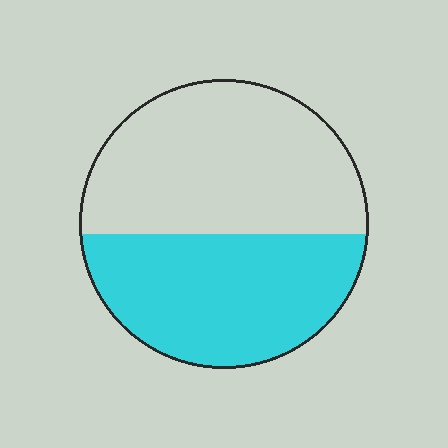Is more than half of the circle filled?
No.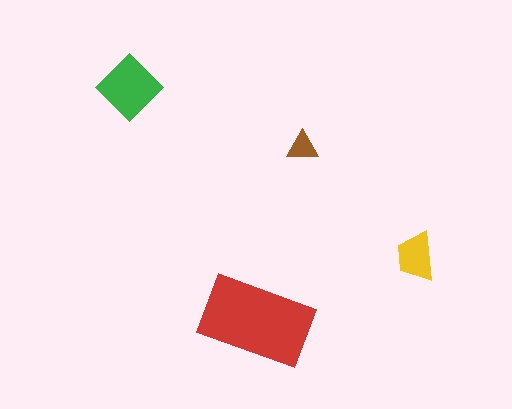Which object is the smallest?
The brown triangle.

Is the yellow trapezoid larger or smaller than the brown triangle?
Larger.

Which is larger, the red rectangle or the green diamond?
The red rectangle.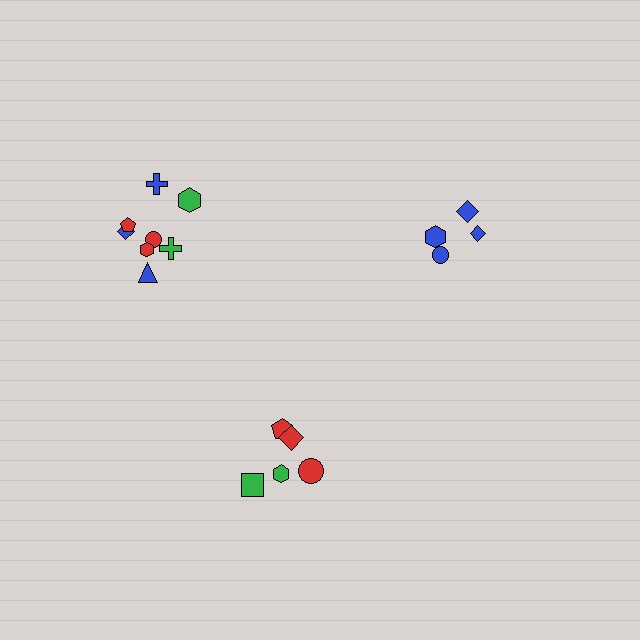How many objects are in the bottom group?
There are 5 objects.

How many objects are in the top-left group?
There are 8 objects.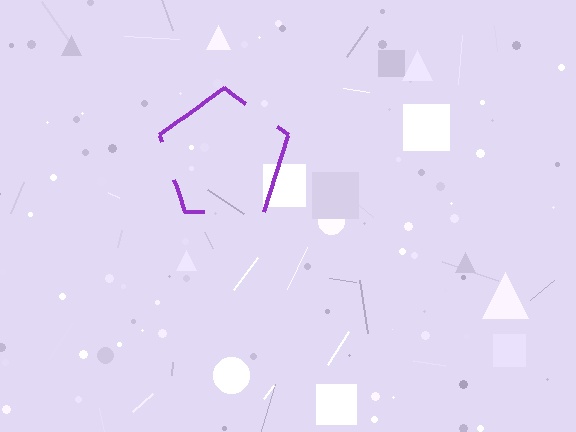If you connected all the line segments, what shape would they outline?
They would outline a pentagon.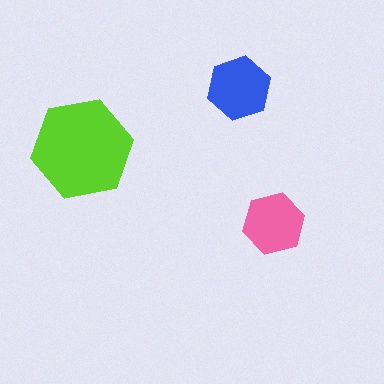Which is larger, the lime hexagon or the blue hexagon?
The lime one.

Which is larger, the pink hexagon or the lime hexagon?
The lime one.